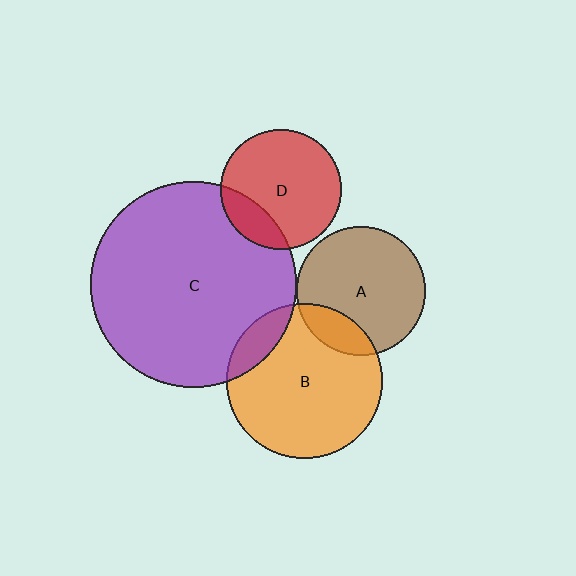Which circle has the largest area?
Circle C (purple).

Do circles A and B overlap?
Yes.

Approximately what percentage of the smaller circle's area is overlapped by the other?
Approximately 20%.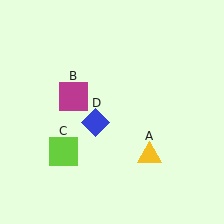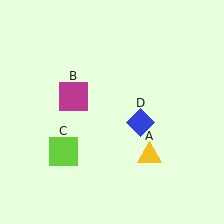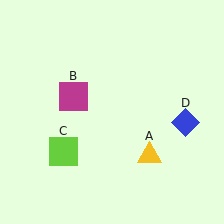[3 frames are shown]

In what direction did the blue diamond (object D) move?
The blue diamond (object D) moved right.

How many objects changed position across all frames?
1 object changed position: blue diamond (object D).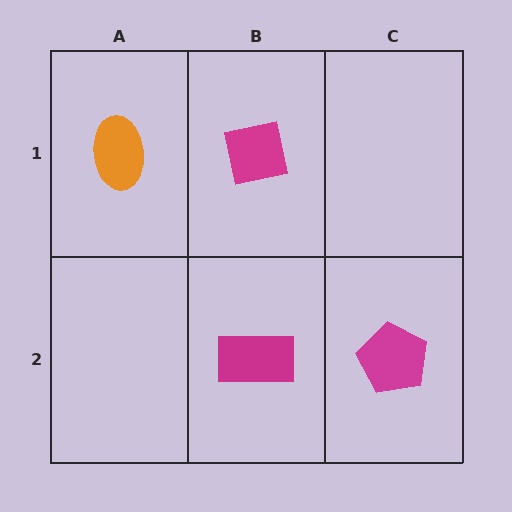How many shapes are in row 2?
2 shapes.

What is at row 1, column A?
An orange ellipse.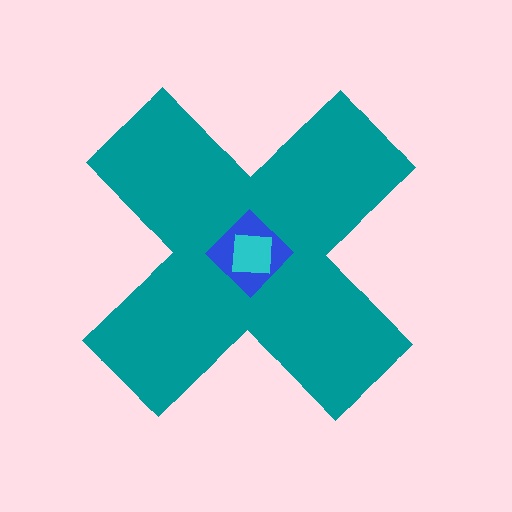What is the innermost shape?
The cyan square.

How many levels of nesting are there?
3.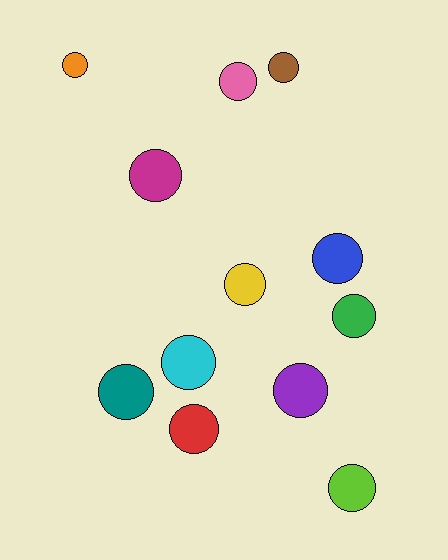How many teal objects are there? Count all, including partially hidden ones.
There is 1 teal object.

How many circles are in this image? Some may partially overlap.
There are 12 circles.